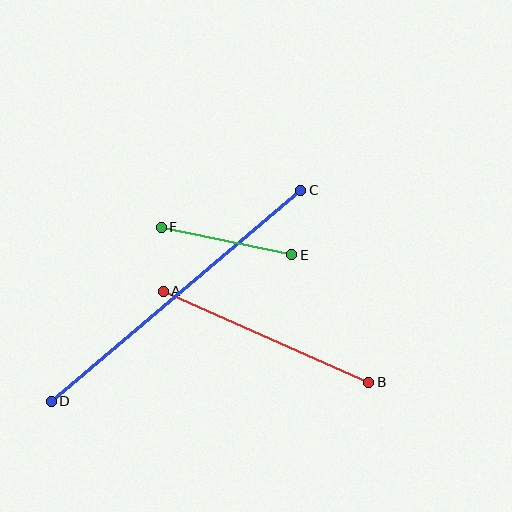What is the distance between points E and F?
The distance is approximately 133 pixels.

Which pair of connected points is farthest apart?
Points C and D are farthest apart.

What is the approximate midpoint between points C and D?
The midpoint is at approximately (176, 296) pixels.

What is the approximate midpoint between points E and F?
The midpoint is at approximately (227, 241) pixels.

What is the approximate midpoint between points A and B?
The midpoint is at approximately (266, 337) pixels.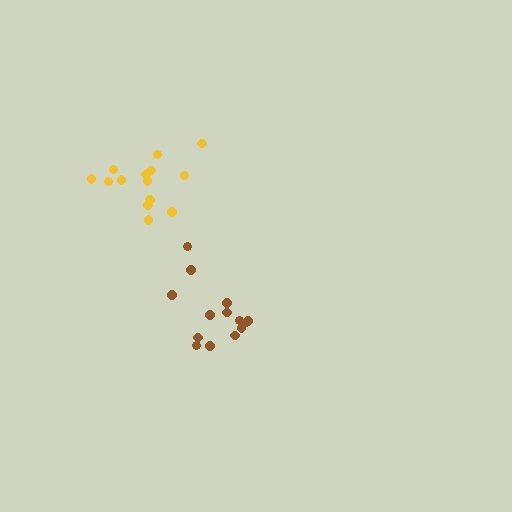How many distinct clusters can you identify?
There are 2 distinct clusters.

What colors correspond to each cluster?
The clusters are colored: brown, yellow.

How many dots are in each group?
Group 1: 14 dots, Group 2: 14 dots (28 total).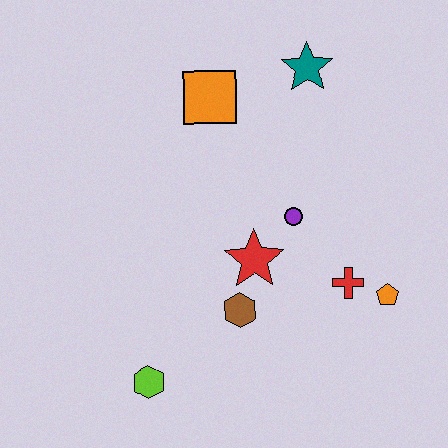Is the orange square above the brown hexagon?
Yes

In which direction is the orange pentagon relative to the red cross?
The orange pentagon is to the right of the red cross.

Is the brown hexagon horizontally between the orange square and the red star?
Yes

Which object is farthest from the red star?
The teal star is farthest from the red star.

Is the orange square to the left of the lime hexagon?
No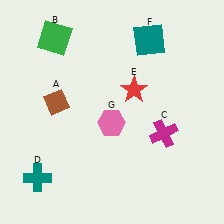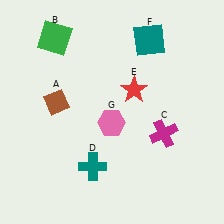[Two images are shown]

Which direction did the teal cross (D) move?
The teal cross (D) moved right.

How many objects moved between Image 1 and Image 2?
1 object moved between the two images.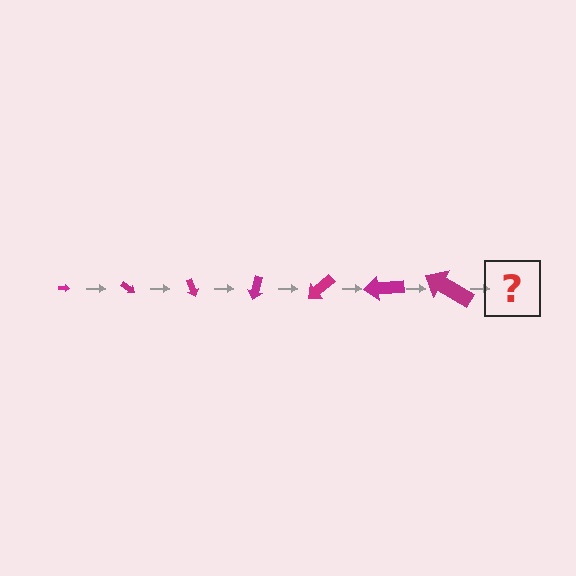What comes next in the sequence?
The next element should be an arrow, larger than the previous one and rotated 245 degrees from the start.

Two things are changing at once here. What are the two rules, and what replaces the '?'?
The two rules are that the arrow grows larger each step and it rotates 35 degrees each step. The '?' should be an arrow, larger than the previous one and rotated 245 degrees from the start.